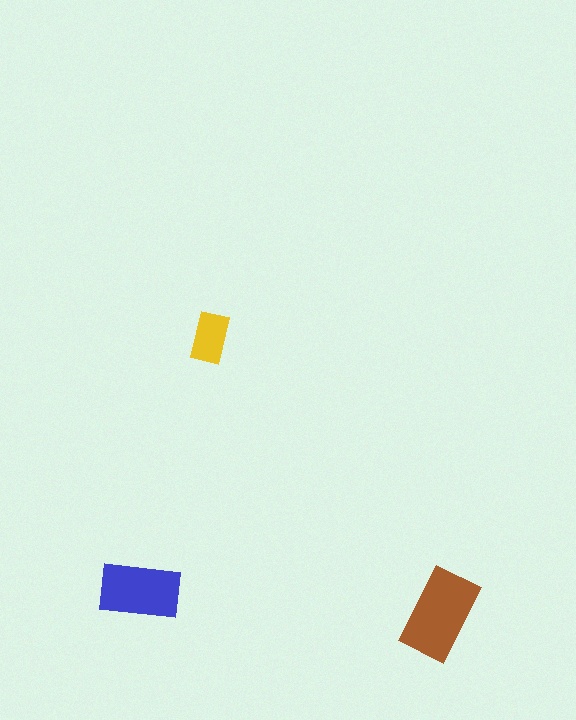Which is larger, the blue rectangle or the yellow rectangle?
The blue one.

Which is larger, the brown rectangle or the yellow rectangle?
The brown one.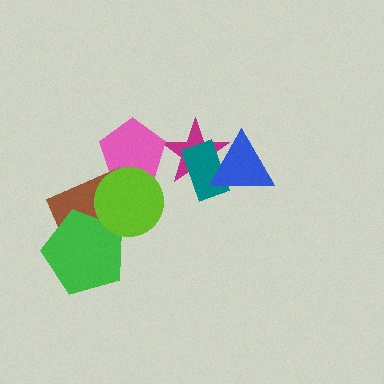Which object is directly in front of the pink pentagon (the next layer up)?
The brown rectangle is directly in front of the pink pentagon.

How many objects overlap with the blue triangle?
2 objects overlap with the blue triangle.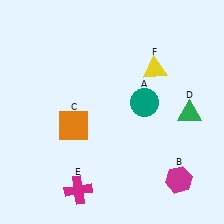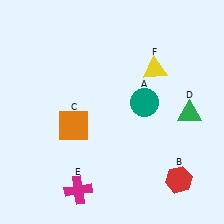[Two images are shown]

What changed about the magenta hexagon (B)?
In Image 1, B is magenta. In Image 2, it changed to red.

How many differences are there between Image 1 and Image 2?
There is 1 difference between the two images.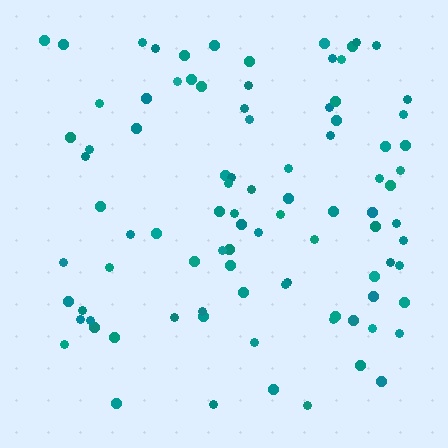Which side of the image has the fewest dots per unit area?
The left.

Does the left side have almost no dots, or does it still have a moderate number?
Still a moderate number, just noticeably fewer than the right.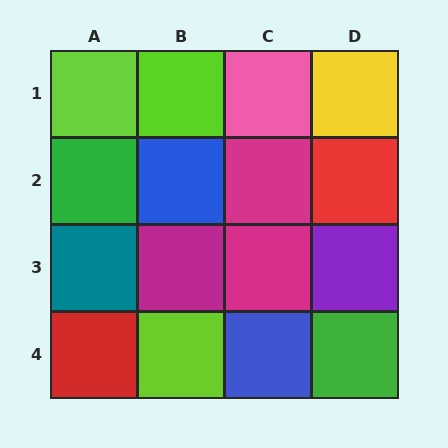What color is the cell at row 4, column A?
Red.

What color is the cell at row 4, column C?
Blue.